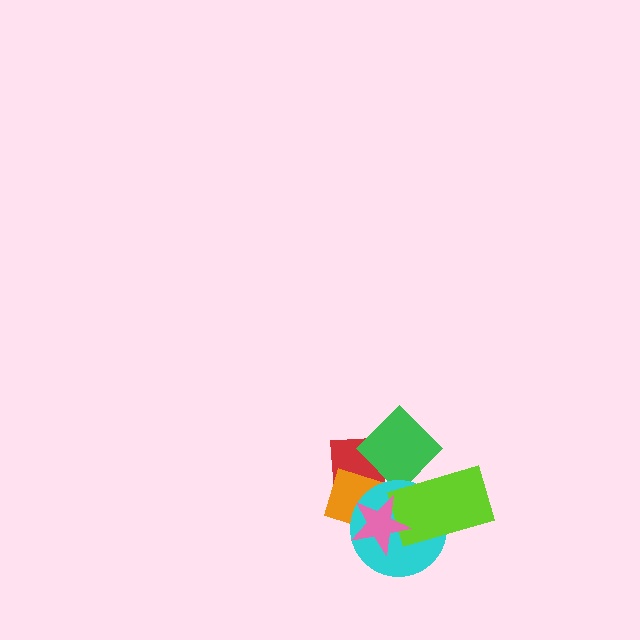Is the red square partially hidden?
Yes, it is partially covered by another shape.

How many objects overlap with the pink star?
3 objects overlap with the pink star.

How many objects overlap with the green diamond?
4 objects overlap with the green diamond.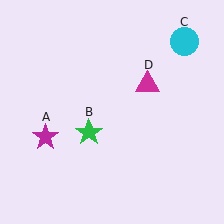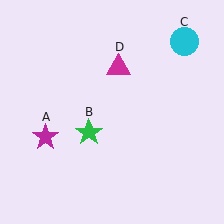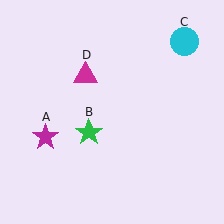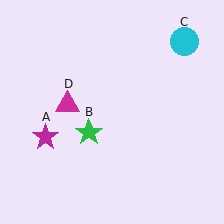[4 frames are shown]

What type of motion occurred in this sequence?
The magenta triangle (object D) rotated counterclockwise around the center of the scene.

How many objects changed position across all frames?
1 object changed position: magenta triangle (object D).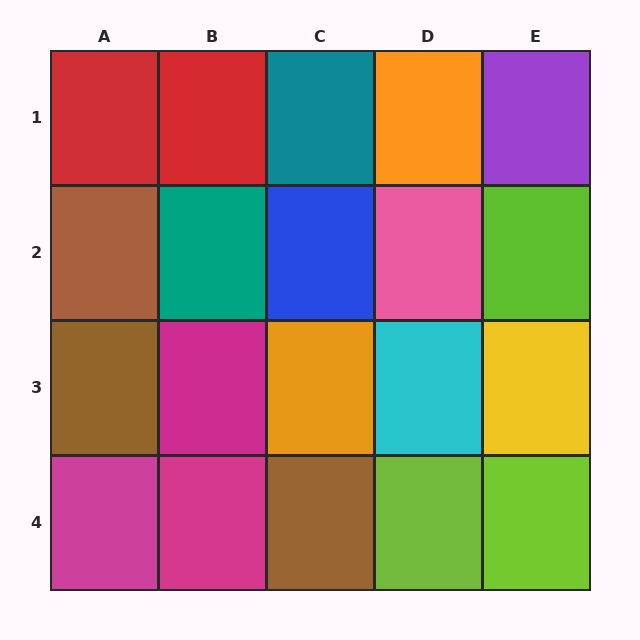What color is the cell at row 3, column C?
Orange.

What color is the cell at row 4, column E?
Lime.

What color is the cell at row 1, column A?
Red.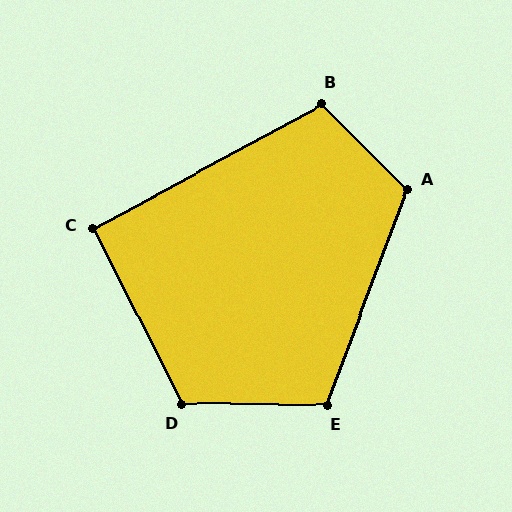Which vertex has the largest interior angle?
D, at approximately 118 degrees.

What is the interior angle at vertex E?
Approximately 110 degrees (obtuse).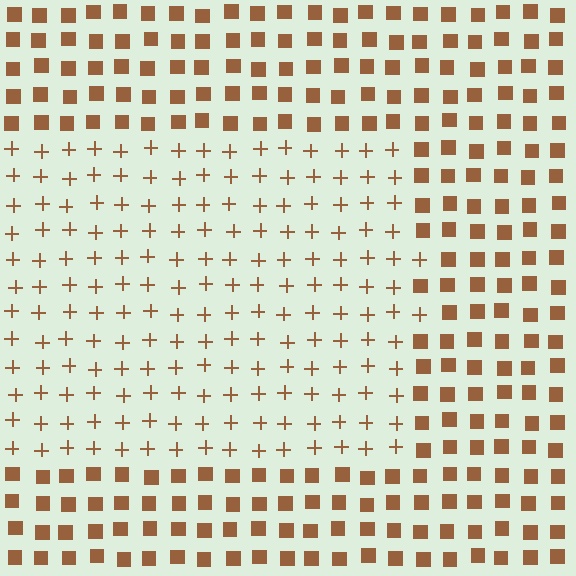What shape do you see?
I see a rectangle.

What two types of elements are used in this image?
The image uses plus signs inside the rectangle region and squares outside it.